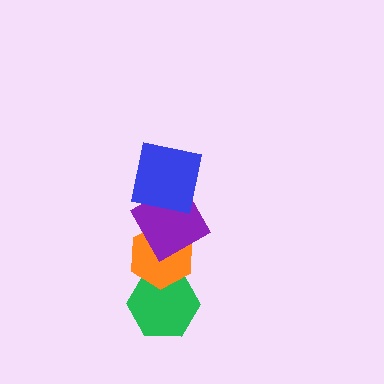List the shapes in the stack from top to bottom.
From top to bottom: the blue square, the purple square, the orange hexagon, the green hexagon.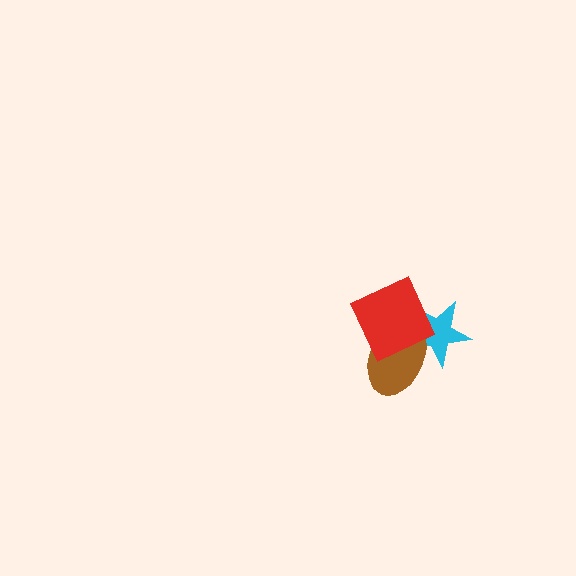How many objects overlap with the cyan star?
2 objects overlap with the cyan star.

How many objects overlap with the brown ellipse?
2 objects overlap with the brown ellipse.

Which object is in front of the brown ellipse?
The red diamond is in front of the brown ellipse.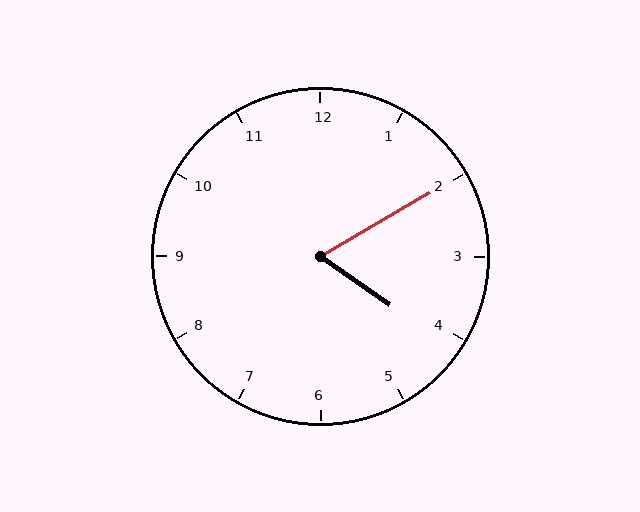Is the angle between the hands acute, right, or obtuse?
It is acute.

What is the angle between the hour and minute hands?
Approximately 65 degrees.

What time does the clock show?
4:10.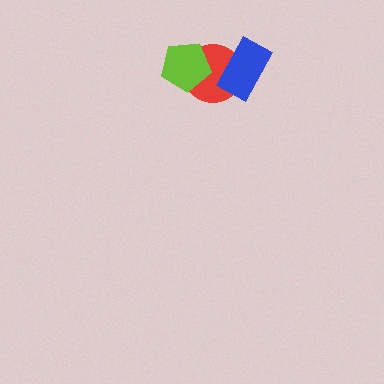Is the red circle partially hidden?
Yes, it is partially covered by another shape.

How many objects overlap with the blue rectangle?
1 object overlaps with the blue rectangle.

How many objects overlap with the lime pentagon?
1 object overlaps with the lime pentagon.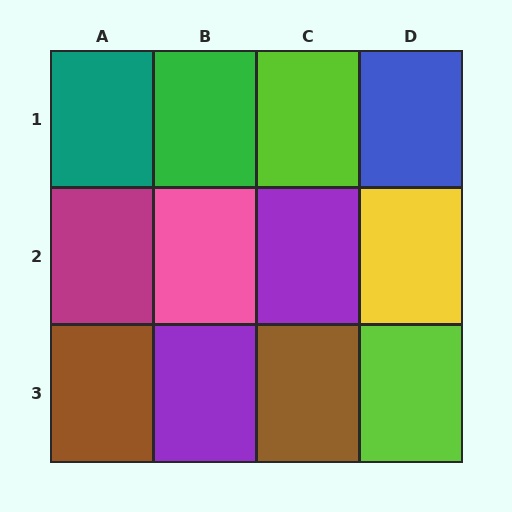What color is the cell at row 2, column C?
Purple.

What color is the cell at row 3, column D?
Lime.